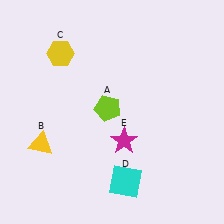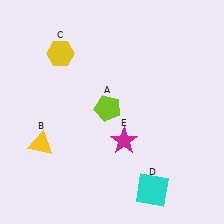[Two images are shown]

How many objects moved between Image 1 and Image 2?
1 object moved between the two images.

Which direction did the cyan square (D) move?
The cyan square (D) moved right.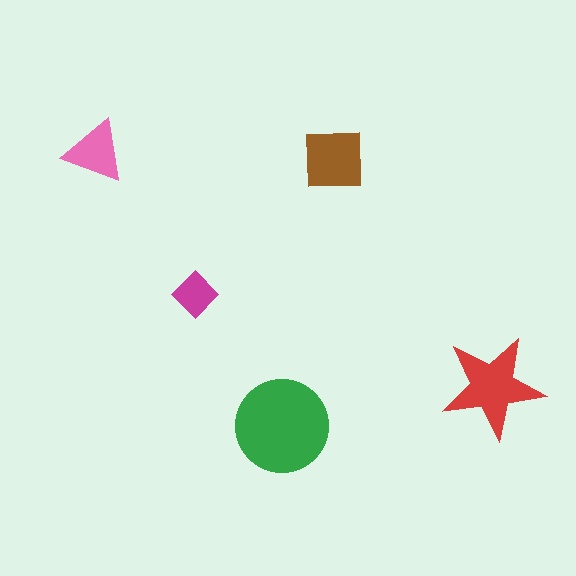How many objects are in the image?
There are 5 objects in the image.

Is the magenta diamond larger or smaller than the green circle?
Smaller.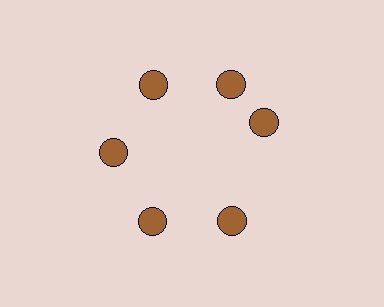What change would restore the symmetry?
The symmetry would be restored by rotating it back into even spacing with its neighbors so that all 6 circles sit at equal angles and equal distance from the center.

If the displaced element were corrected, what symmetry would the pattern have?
It would have 6-fold rotational symmetry — the pattern would map onto itself every 60 degrees.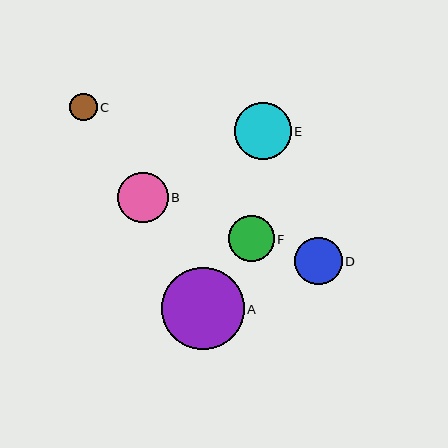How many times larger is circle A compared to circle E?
Circle A is approximately 1.5 times the size of circle E.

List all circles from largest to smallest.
From largest to smallest: A, E, B, D, F, C.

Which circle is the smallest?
Circle C is the smallest with a size of approximately 28 pixels.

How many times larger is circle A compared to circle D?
Circle A is approximately 1.7 times the size of circle D.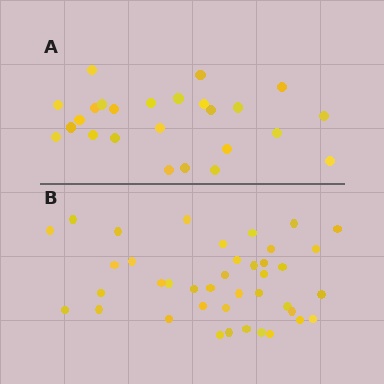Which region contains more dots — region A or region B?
Region B (the bottom region) has more dots.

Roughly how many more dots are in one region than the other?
Region B has approximately 15 more dots than region A.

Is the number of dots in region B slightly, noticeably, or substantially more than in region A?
Region B has substantially more. The ratio is roughly 1.6 to 1.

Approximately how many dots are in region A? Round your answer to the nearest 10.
About 20 dots. (The exact count is 25, which rounds to 20.)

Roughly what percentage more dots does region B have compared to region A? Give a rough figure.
About 60% more.